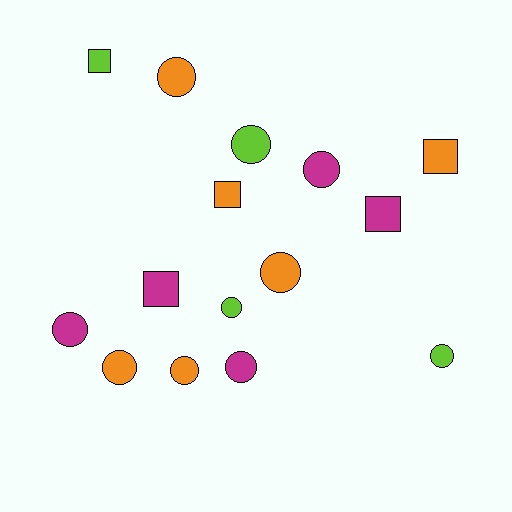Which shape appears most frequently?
Circle, with 10 objects.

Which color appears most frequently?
Orange, with 6 objects.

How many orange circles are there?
There are 4 orange circles.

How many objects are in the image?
There are 15 objects.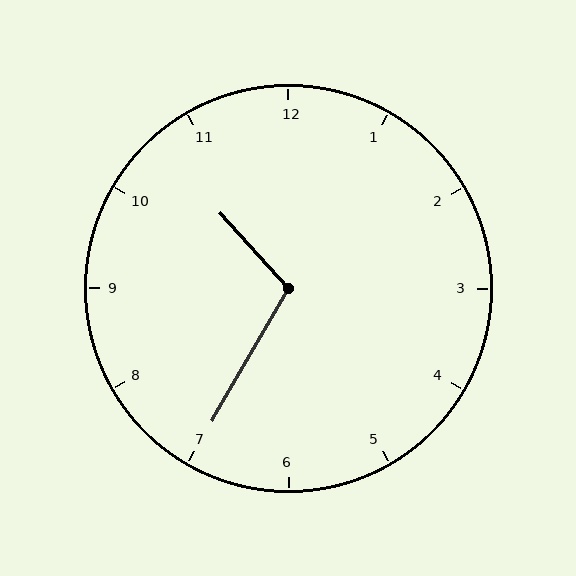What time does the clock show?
10:35.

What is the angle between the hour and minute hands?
Approximately 108 degrees.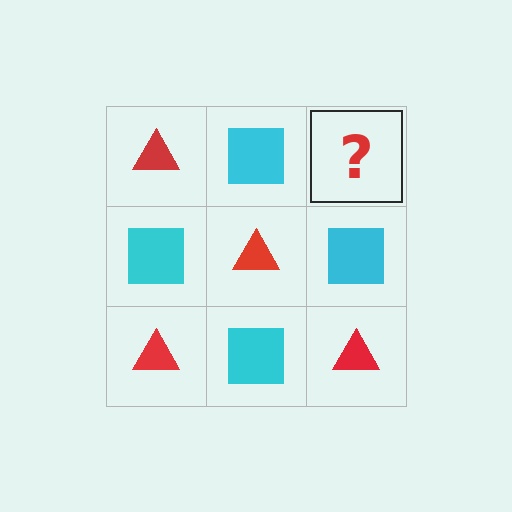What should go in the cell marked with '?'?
The missing cell should contain a red triangle.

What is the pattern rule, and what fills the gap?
The rule is that it alternates red triangle and cyan square in a checkerboard pattern. The gap should be filled with a red triangle.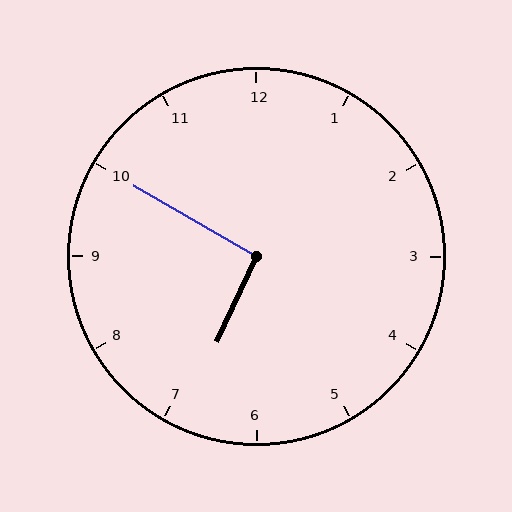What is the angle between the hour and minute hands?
Approximately 95 degrees.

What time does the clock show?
6:50.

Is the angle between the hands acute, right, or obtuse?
It is right.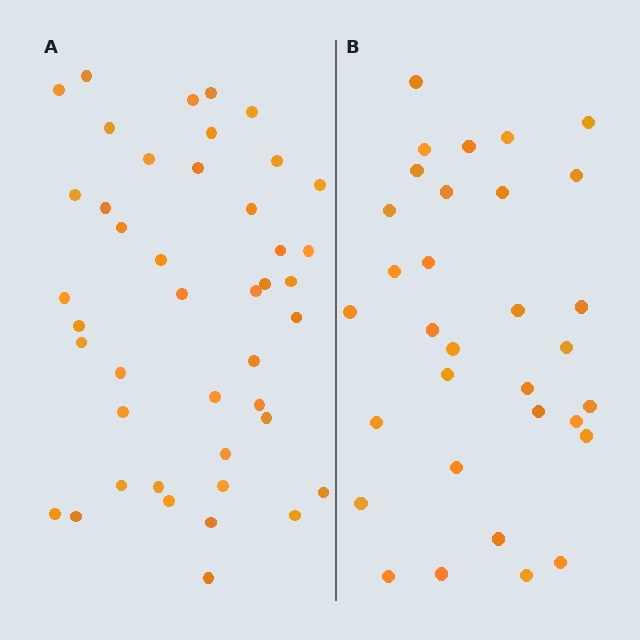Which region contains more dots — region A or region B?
Region A (the left region) has more dots.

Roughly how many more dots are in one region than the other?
Region A has roughly 12 or so more dots than region B.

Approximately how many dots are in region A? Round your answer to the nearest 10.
About 40 dots. (The exact count is 43, which rounds to 40.)